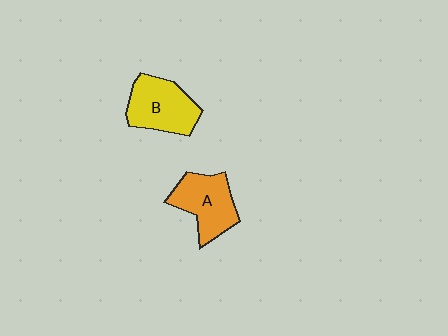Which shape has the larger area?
Shape B (yellow).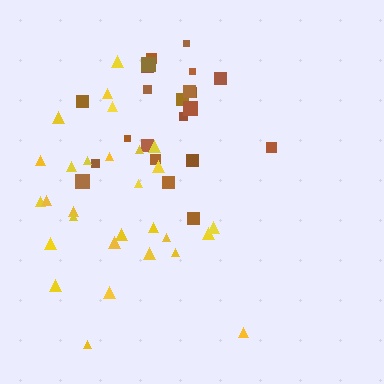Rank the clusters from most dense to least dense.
brown, yellow.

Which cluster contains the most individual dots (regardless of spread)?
Yellow (29).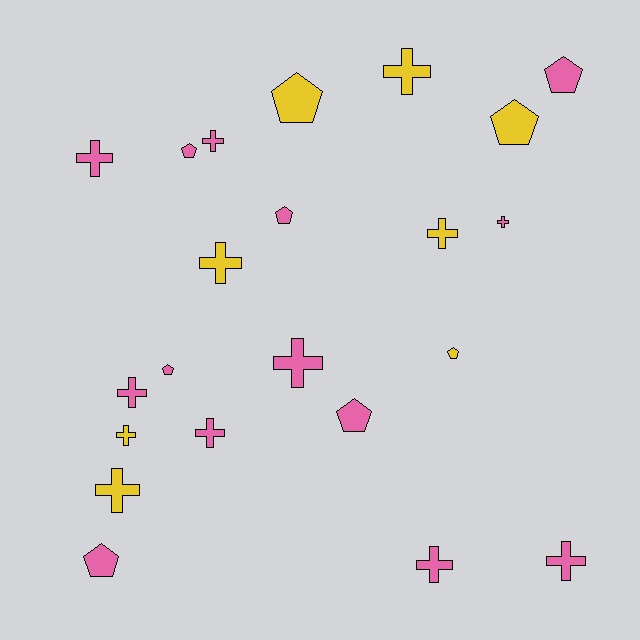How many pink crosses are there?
There are 8 pink crosses.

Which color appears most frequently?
Pink, with 14 objects.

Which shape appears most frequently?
Cross, with 13 objects.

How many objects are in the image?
There are 22 objects.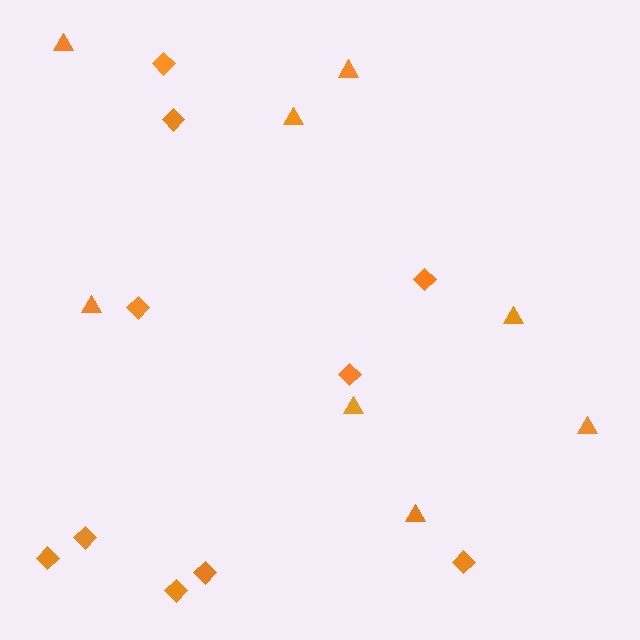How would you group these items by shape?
There are 2 groups: one group of diamonds (10) and one group of triangles (8).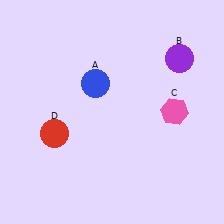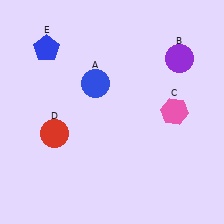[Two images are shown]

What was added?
A blue pentagon (E) was added in Image 2.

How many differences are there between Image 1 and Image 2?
There is 1 difference between the two images.